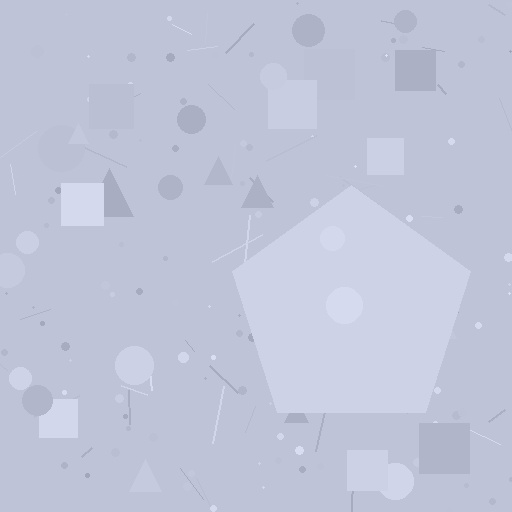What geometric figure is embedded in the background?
A pentagon is embedded in the background.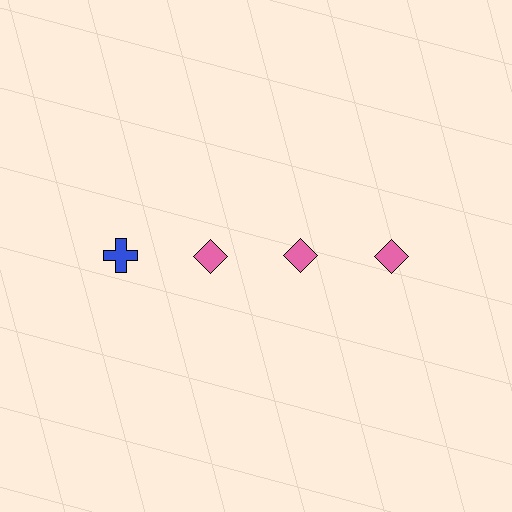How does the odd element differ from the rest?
It differs in both color (blue instead of pink) and shape (cross instead of diamond).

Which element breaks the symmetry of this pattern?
The blue cross in the top row, leftmost column breaks the symmetry. All other shapes are pink diamonds.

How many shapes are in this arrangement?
There are 4 shapes arranged in a grid pattern.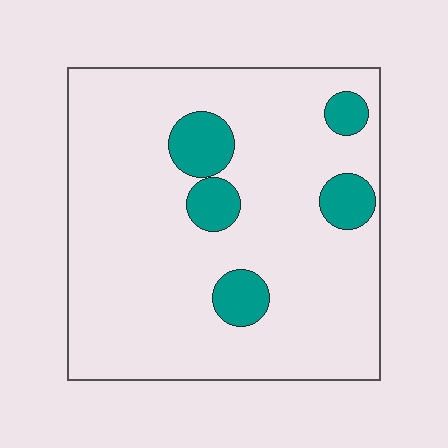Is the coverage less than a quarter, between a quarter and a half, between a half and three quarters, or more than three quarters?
Less than a quarter.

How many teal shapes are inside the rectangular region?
5.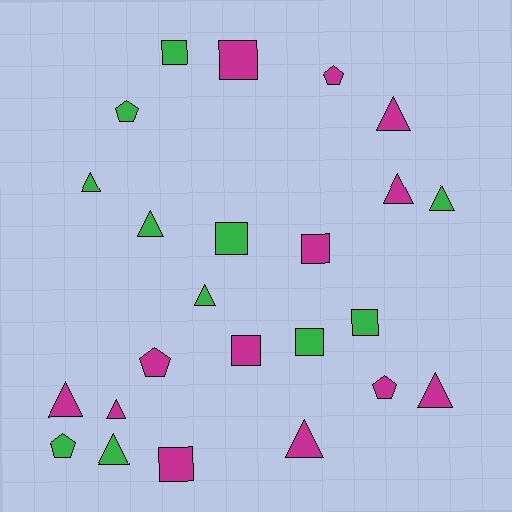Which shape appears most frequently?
Triangle, with 11 objects.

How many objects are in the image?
There are 24 objects.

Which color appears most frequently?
Magenta, with 13 objects.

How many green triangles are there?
There are 5 green triangles.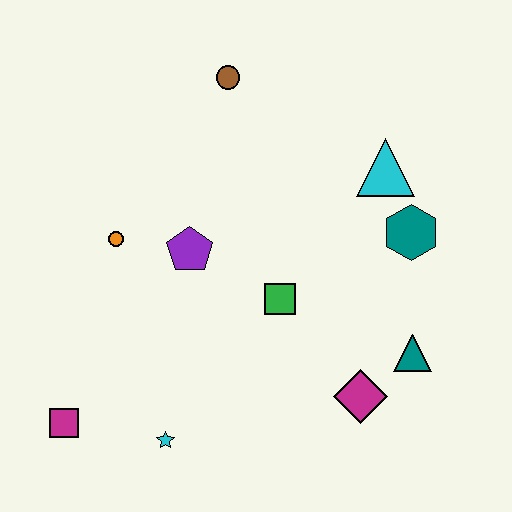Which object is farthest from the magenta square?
The cyan triangle is farthest from the magenta square.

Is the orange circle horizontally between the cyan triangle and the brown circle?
No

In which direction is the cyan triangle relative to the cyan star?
The cyan triangle is above the cyan star.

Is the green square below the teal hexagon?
Yes